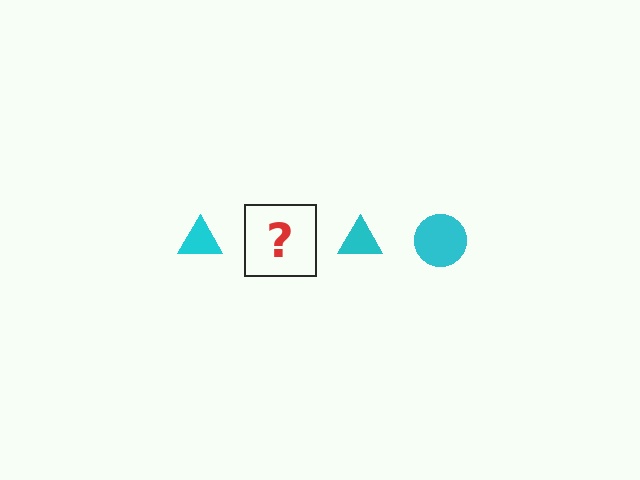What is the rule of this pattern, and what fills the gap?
The rule is that the pattern cycles through triangle, circle shapes in cyan. The gap should be filled with a cyan circle.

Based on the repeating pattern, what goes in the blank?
The blank should be a cyan circle.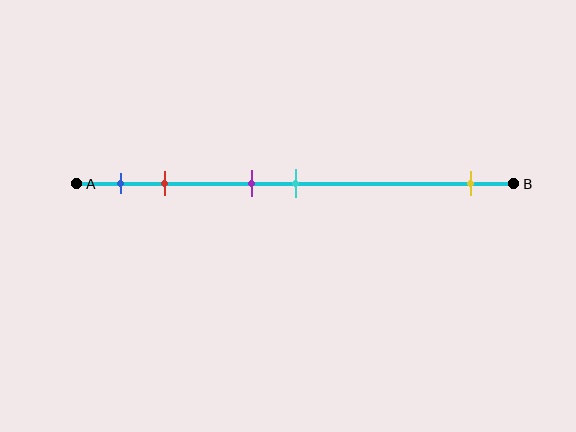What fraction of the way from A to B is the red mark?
The red mark is approximately 20% (0.2) of the way from A to B.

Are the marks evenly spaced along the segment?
No, the marks are not evenly spaced.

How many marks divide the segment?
There are 5 marks dividing the segment.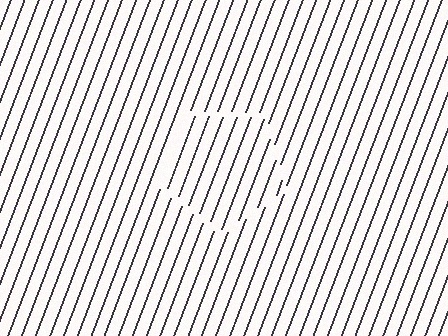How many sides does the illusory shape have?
5 sides — the line-ends trace a pentagon.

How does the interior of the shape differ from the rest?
The interior of the shape contains the same grating, shifted by half a period — the contour is defined by the phase discontinuity where line-ends from the inner and outer gratings abut.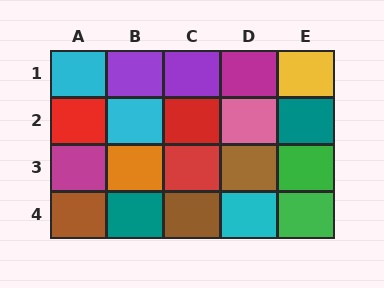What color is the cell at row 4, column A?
Brown.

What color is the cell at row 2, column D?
Pink.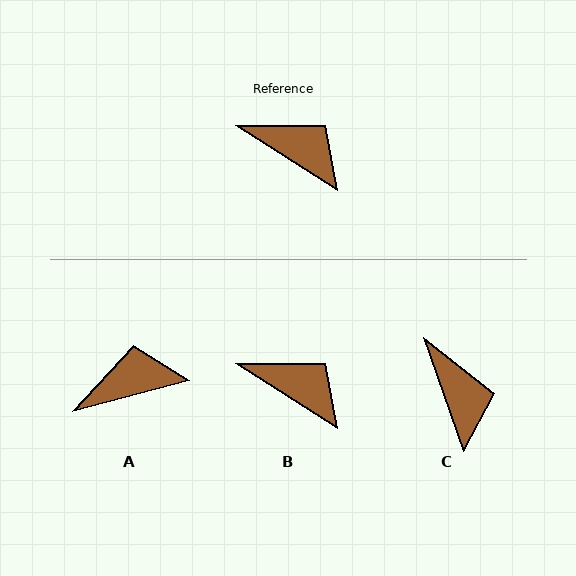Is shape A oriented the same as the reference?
No, it is off by about 47 degrees.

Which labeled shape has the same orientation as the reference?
B.